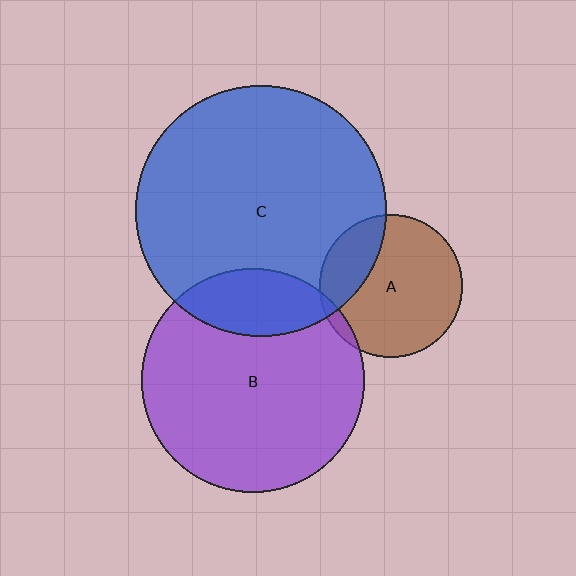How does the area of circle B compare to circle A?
Approximately 2.4 times.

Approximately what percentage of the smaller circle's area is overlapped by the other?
Approximately 20%.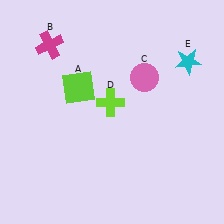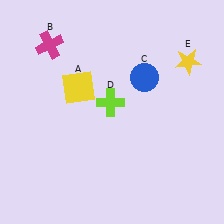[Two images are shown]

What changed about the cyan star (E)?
In Image 1, E is cyan. In Image 2, it changed to yellow.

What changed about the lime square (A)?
In Image 1, A is lime. In Image 2, it changed to yellow.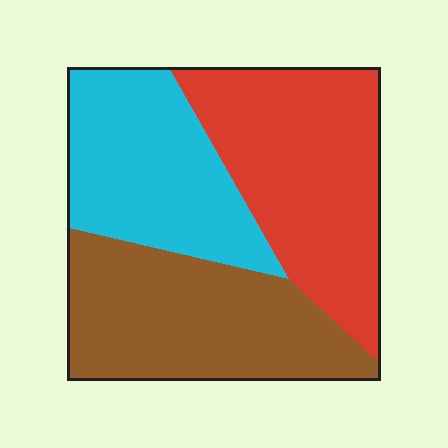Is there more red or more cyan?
Red.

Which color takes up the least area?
Cyan, at roughly 30%.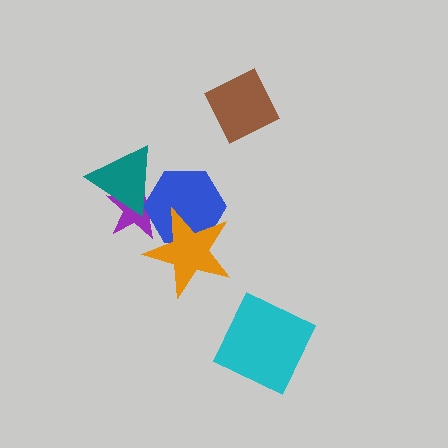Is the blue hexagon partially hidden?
Yes, it is partially covered by another shape.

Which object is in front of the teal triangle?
The blue hexagon is in front of the teal triangle.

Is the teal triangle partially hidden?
Yes, it is partially covered by another shape.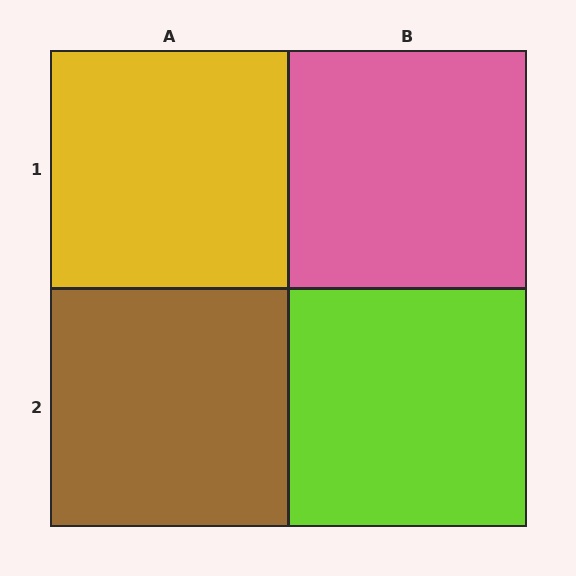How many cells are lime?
1 cell is lime.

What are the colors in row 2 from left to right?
Brown, lime.